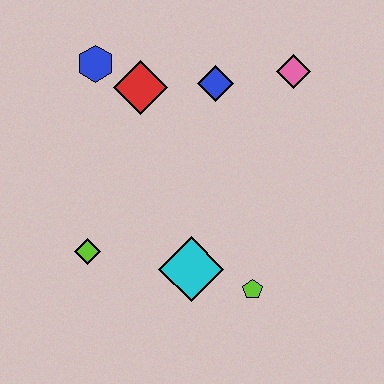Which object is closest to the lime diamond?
The cyan diamond is closest to the lime diamond.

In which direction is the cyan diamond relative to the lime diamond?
The cyan diamond is to the right of the lime diamond.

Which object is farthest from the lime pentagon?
The blue hexagon is farthest from the lime pentagon.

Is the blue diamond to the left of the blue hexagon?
No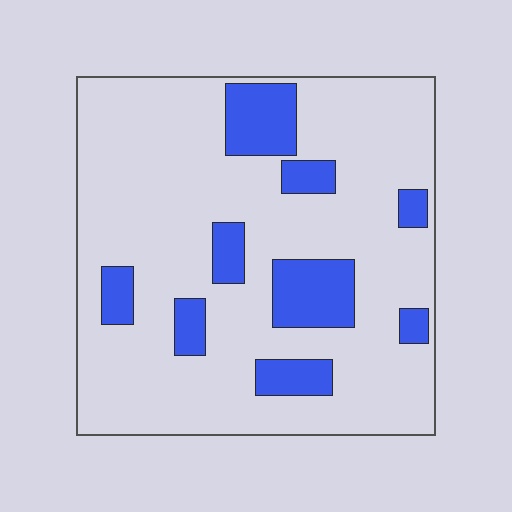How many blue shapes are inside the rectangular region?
9.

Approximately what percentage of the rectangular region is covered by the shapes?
Approximately 20%.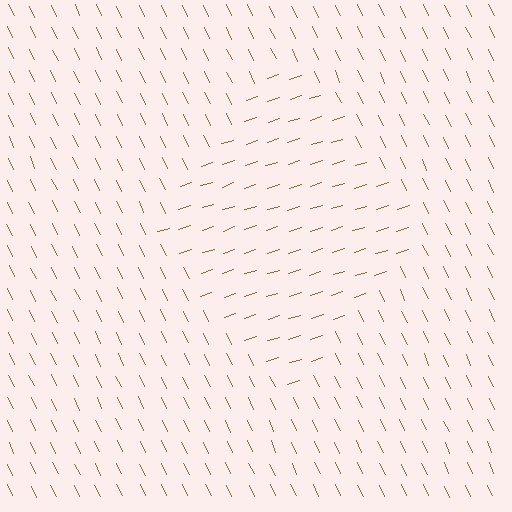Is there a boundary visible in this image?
Yes, there is a texture boundary formed by a change in line orientation.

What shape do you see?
I see a diamond.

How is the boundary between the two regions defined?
The boundary is defined purely by a change in line orientation (approximately 82 degrees difference). All lines are the same color and thickness.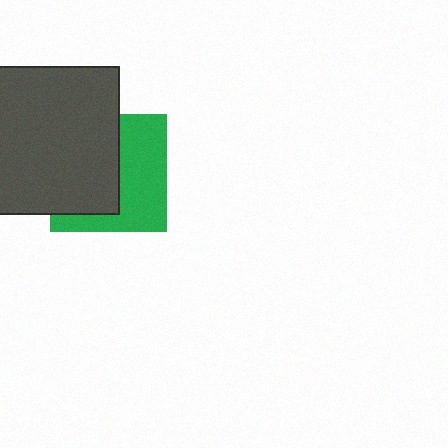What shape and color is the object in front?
The object in front is a dark gray square.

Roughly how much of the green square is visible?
About half of it is visible (roughly 49%).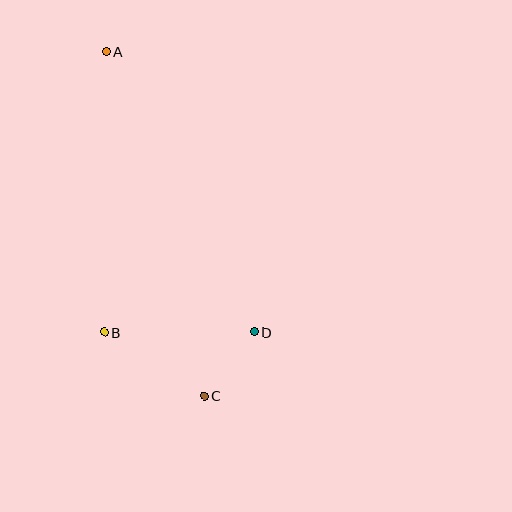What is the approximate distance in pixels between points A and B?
The distance between A and B is approximately 281 pixels.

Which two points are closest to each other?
Points C and D are closest to each other.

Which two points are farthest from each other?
Points A and C are farthest from each other.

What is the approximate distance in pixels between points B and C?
The distance between B and C is approximately 118 pixels.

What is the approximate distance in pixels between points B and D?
The distance between B and D is approximately 150 pixels.